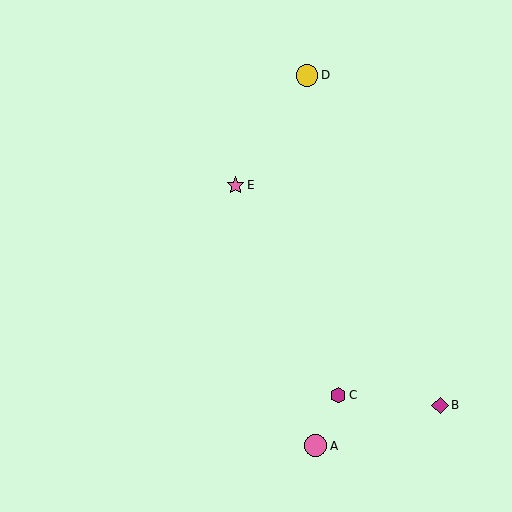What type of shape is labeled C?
Shape C is a magenta hexagon.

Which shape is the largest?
The pink circle (labeled A) is the largest.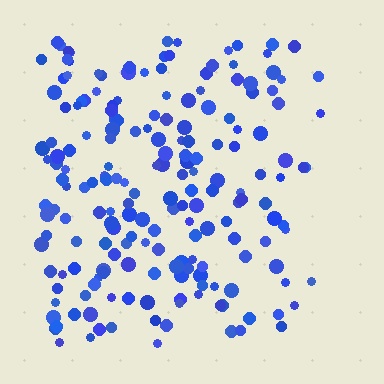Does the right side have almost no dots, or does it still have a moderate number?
Still a moderate number, just noticeably fewer than the left.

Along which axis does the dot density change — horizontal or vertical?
Horizontal.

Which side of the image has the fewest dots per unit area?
The right.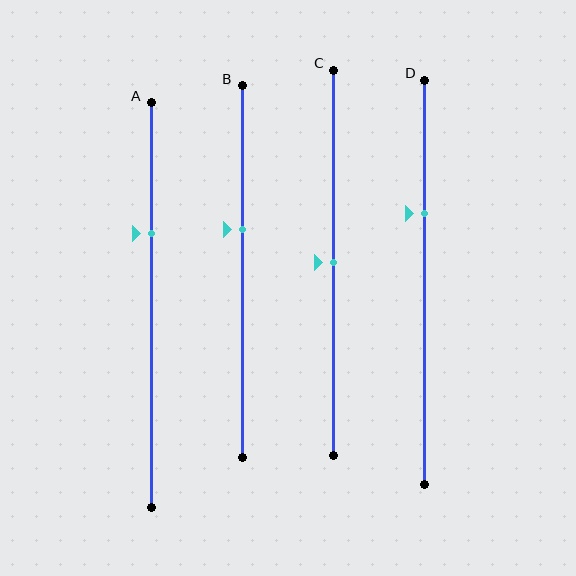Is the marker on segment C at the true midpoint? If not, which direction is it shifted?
Yes, the marker on segment C is at the true midpoint.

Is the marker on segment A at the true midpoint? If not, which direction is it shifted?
No, the marker on segment A is shifted upward by about 18% of the segment length.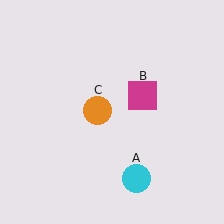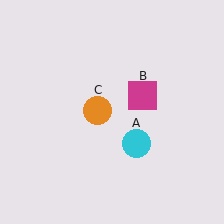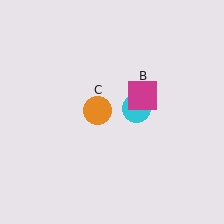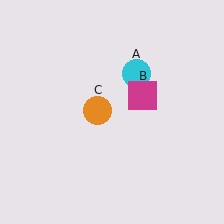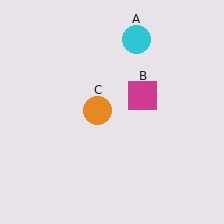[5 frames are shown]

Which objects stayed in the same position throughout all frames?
Magenta square (object B) and orange circle (object C) remained stationary.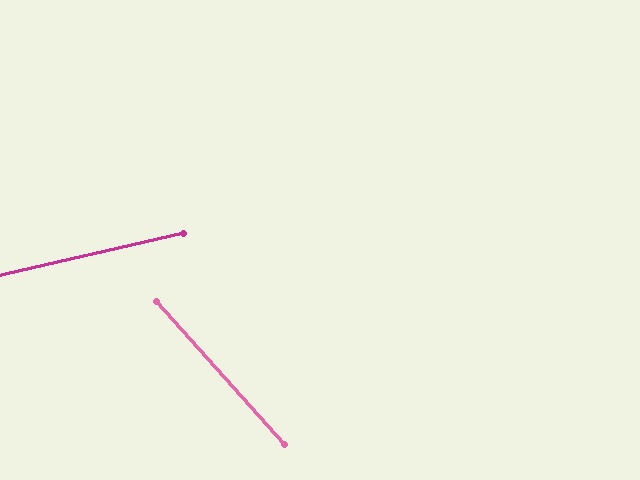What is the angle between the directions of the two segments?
Approximately 61 degrees.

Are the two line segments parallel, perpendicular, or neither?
Neither parallel nor perpendicular — they differ by about 61°.